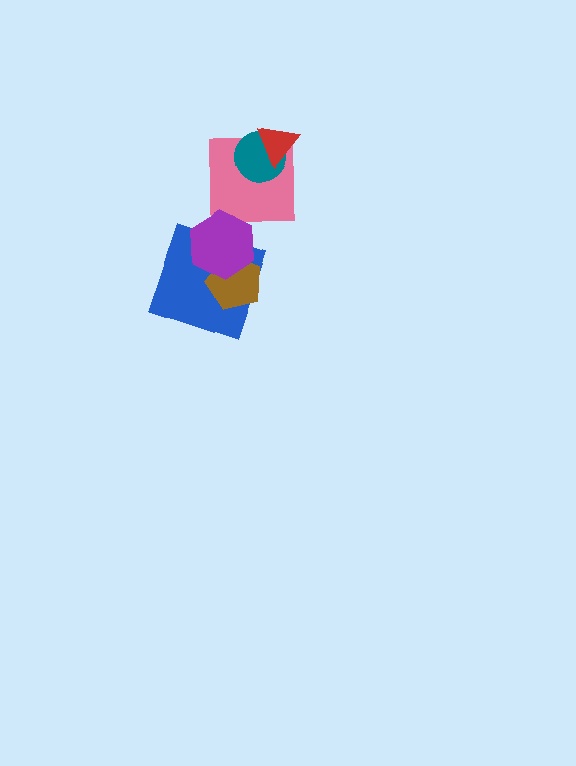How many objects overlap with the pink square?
2 objects overlap with the pink square.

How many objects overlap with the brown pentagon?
2 objects overlap with the brown pentagon.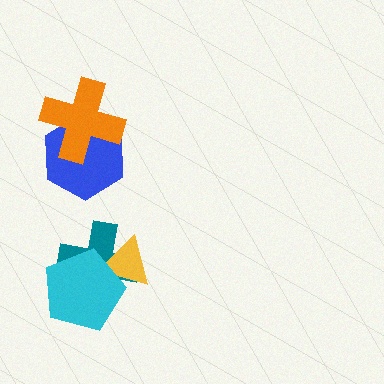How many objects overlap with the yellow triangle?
2 objects overlap with the yellow triangle.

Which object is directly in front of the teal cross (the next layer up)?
The yellow triangle is directly in front of the teal cross.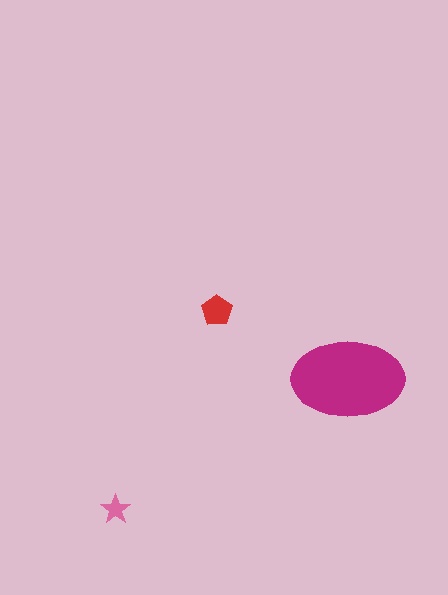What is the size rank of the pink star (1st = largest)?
3rd.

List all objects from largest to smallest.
The magenta ellipse, the red pentagon, the pink star.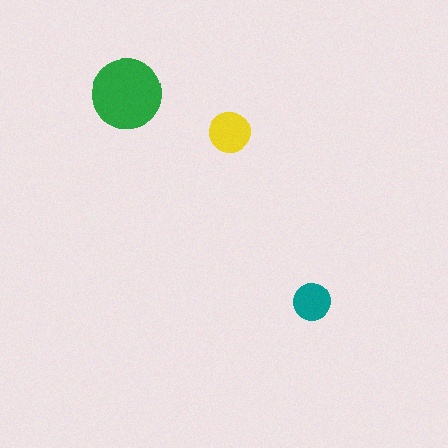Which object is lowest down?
The teal circle is bottommost.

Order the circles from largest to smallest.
the green one, the yellow one, the teal one.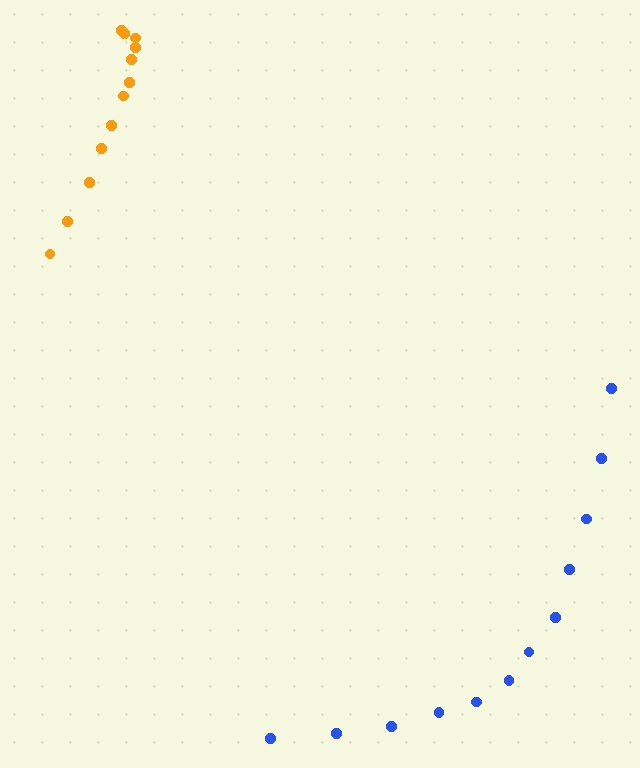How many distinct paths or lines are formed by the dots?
There are 2 distinct paths.